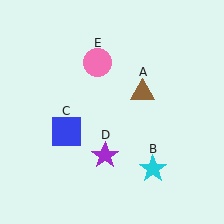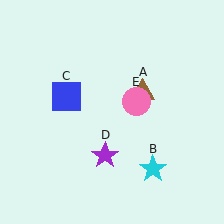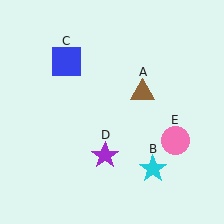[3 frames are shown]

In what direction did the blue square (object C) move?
The blue square (object C) moved up.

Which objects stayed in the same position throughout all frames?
Brown triangle (object A) and cyan star (object B) and purple star (object D) remained stationary.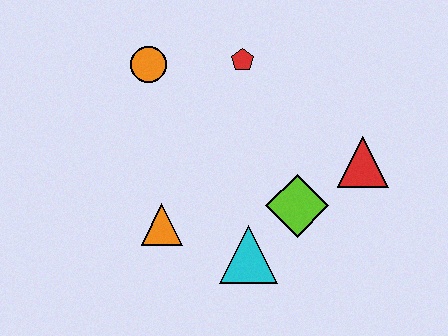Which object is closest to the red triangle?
The lime diamond is closest to the red triangle.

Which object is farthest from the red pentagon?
The cyan triangle is farthest from the red pentagon.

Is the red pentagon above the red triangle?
Yes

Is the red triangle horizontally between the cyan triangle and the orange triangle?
No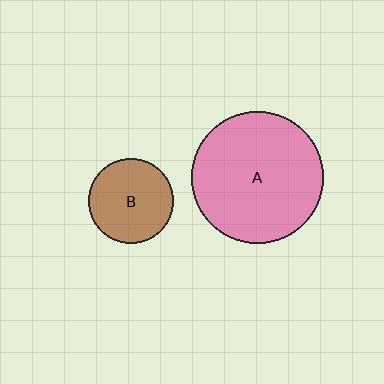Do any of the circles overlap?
No, none of the circles overlap.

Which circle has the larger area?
Circle A (pink).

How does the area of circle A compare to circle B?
Approximately 2.4 times.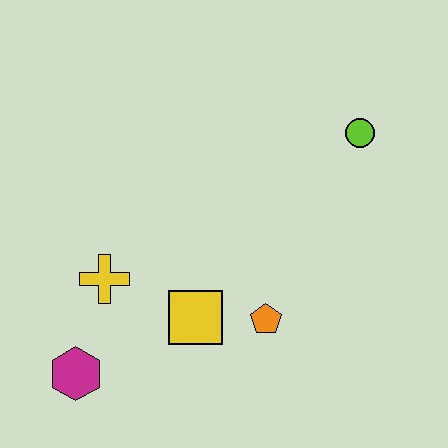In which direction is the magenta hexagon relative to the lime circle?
The magenta hexagon is to the left of the lime circle.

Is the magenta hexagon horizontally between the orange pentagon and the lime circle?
No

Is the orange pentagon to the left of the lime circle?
Yes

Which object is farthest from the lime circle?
The magenta hexagon is farthest from the lime circle.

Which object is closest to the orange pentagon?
The yellow square is closest to the orange pentagon.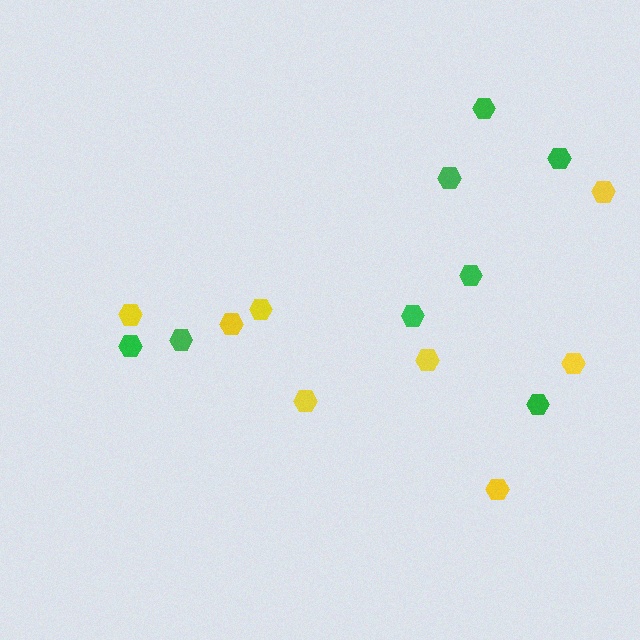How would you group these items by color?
There are 2 groups: one group of green hexagons (8) and one group of yellow hexagons (8).